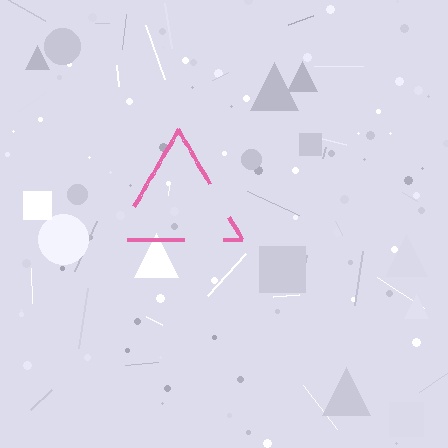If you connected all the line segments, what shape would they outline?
They would outline a triangle.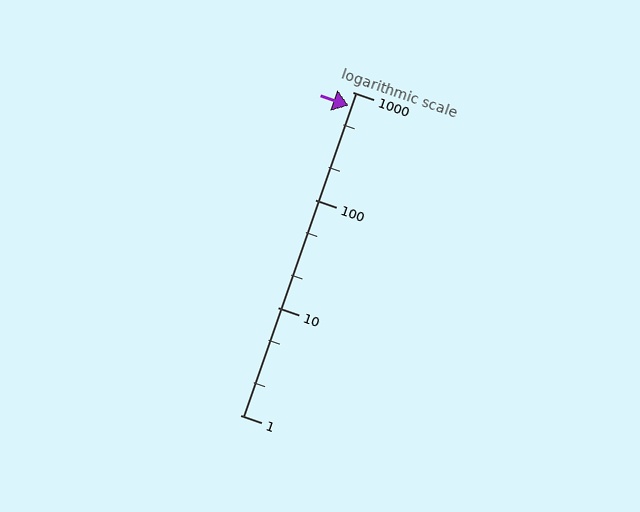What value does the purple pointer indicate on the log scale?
The pointer indicates approximately 740.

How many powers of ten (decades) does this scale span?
The scale spans 3 decades, from 1 to 1000.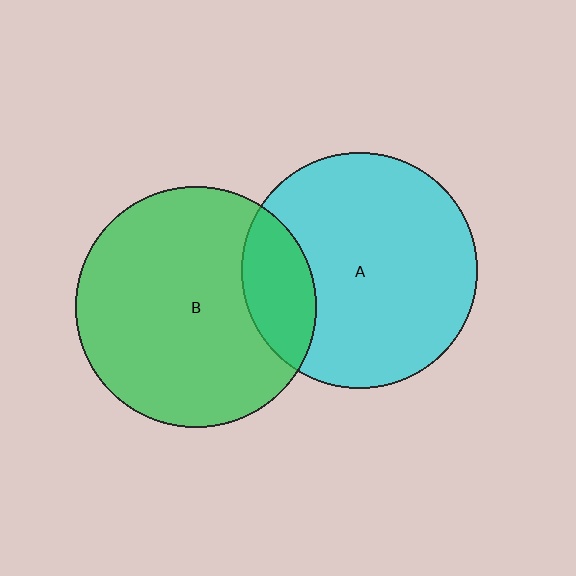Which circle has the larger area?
Circle B (green).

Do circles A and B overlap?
Yes.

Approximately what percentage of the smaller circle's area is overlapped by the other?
Approximately 20%.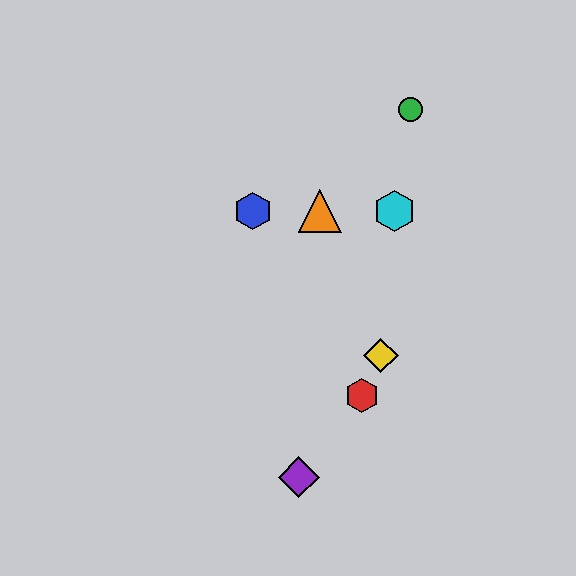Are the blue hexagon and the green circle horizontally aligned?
No, the blue hexagon is at y≈211 and the green circle is at y≈109.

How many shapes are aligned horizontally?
3 shapes (the blue hexagon, the orange triangle, the cyan hexagon) are aligned horizontally.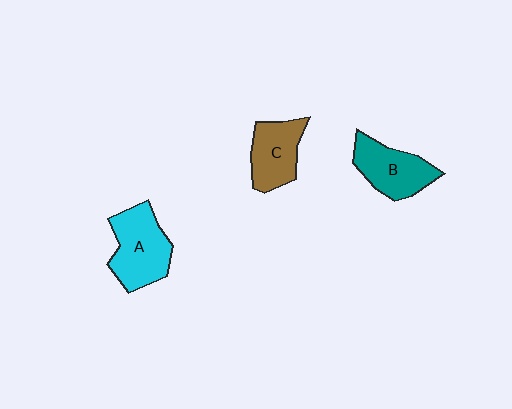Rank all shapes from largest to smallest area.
From largest to smallest: A (cyan), B (teal), C (brown).